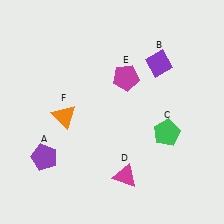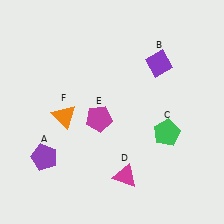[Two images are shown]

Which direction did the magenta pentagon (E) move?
The magenta pentagon (E) moved down.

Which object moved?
The magenta pentagon (E) moved down.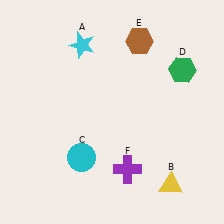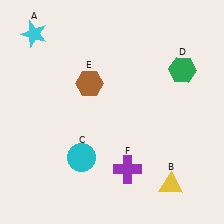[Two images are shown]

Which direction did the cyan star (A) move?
The cyan star (A) moved left.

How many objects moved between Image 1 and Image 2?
2 objects moved between the two images.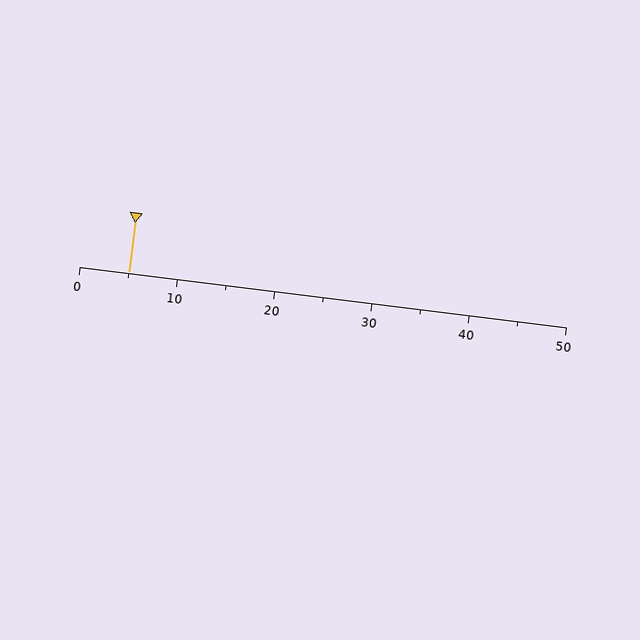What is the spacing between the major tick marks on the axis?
The major ticks are spaced 10 apart.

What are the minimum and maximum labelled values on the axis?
The axis runs from 0 to 50.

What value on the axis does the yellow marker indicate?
The marker indicates approximately 5.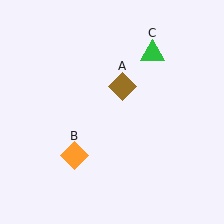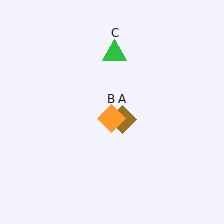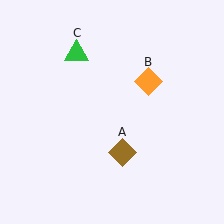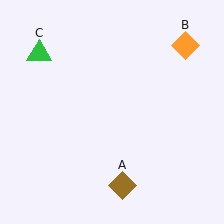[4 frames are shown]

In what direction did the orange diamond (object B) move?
The orange diamond (object B) moved up and to the right.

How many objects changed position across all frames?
3 objects changed position: brown diamond (object A), orange diamond (object B), green triangle (object C).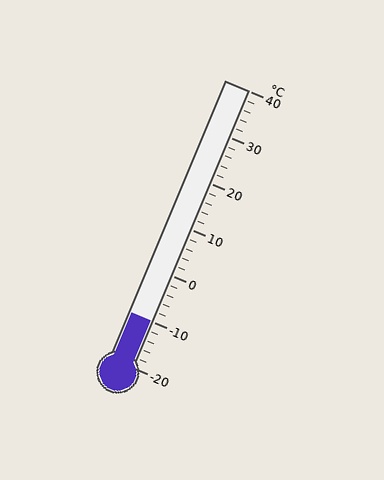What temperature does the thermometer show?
The thermometer shows approximately -10°C.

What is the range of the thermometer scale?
The thermometer scale ranges from -20°C to 40°C.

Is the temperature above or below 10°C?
The temperature is below 10°C.